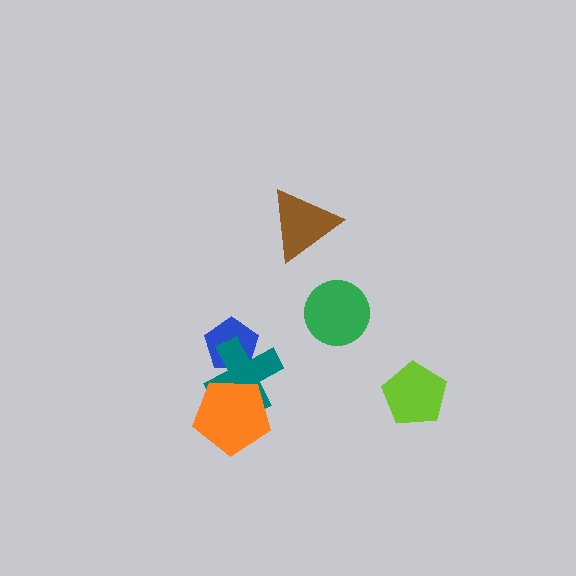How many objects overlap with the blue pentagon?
1 object overlaps with the blue pentagon.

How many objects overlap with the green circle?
0 objects overlap with the green circle.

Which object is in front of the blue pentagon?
The teal cross is in front of the blue pentagon.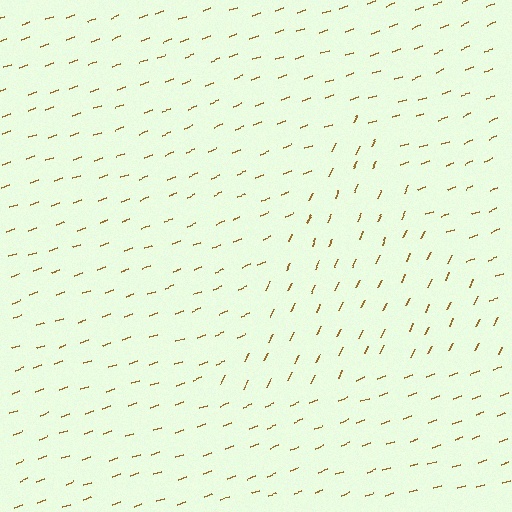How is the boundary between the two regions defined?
The boundary is defined purely by a change in line orientation (approximately 45 degrees difference). All lines are the same color and thickness.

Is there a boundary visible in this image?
Yes, there is a texture boundary formed by a change in line orientation.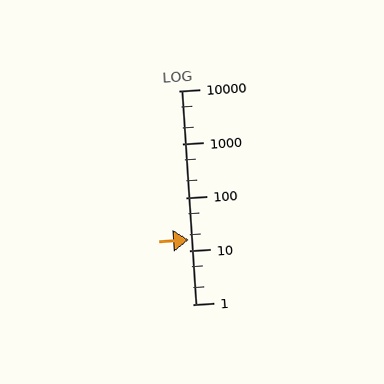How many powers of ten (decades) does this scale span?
The scale spans 4 decades, from 1 to 10000.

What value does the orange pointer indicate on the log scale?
The pointer indicates approximately 16.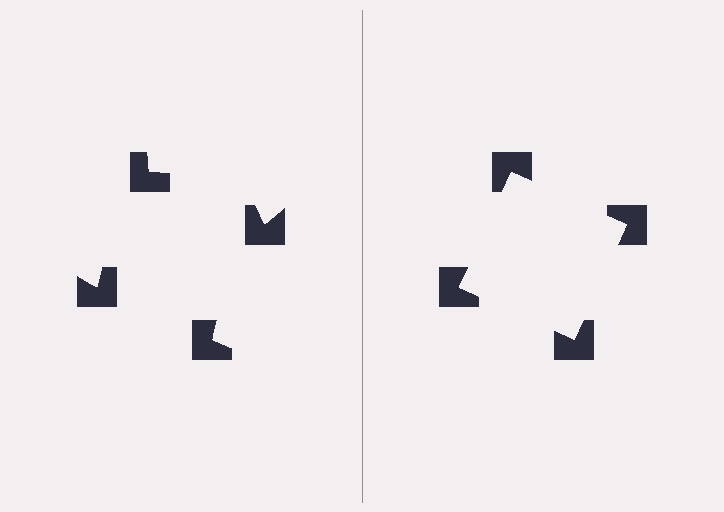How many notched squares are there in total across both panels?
8 — 4 on each side.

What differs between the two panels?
The notched squares are positioned identically on both sides; only the wedge orientations differ. On the right they align to a square; on the left they are misaligned.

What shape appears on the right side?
An illusory square.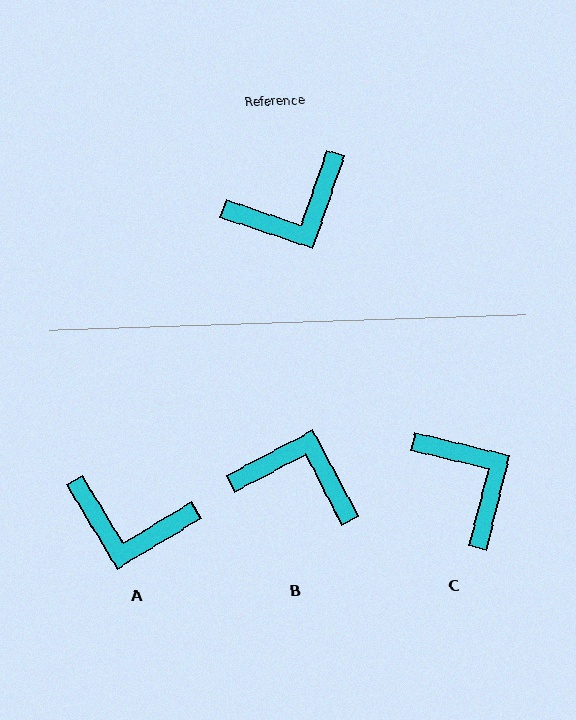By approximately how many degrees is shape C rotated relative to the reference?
Approximately 95 degrees counter-clockwise.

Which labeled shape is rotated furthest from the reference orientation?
B, about 136 degrees away.